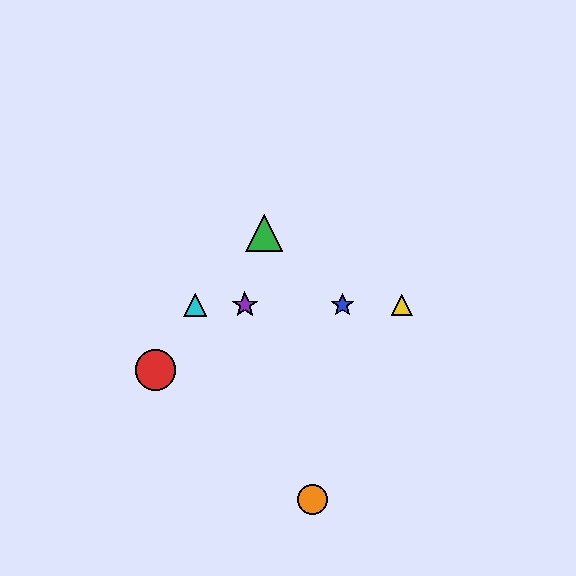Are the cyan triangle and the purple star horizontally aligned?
Yes, both are at y≈305.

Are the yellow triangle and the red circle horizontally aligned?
No, the yellow triangle is at y≈305 and the red circle is at y≈370.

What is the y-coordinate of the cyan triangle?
The cyan triangle is at y≈305.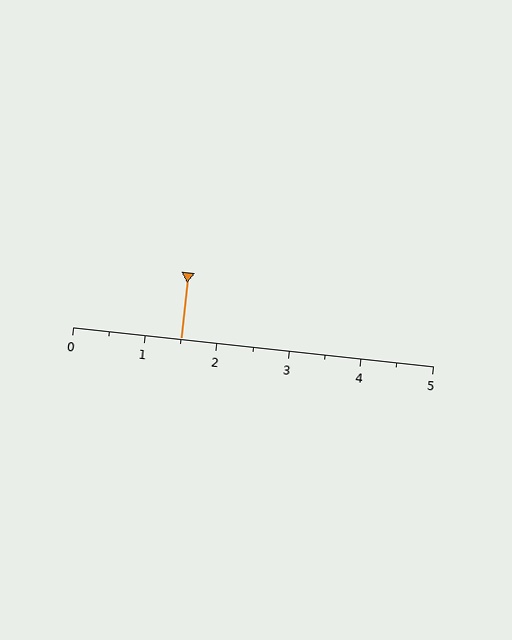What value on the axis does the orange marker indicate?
The marker indicates approximately 1.5.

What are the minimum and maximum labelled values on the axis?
The axis runs from 0 to 5.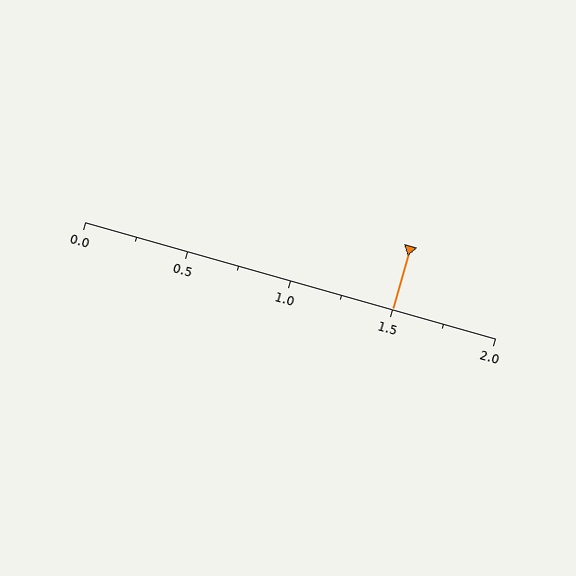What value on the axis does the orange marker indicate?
The marker indicates approximately 1.5.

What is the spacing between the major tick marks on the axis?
The major ticks are spaced 0.5 apart.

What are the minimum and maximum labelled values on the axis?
The axis runs from 0.0 to 2.0.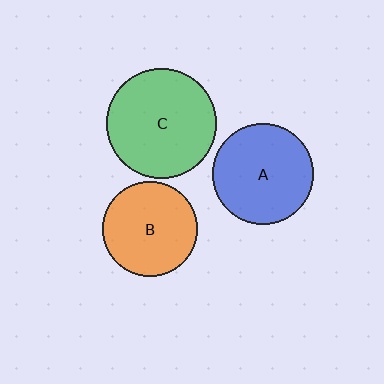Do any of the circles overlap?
No, none of the circles overlap.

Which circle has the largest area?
Circle C (green).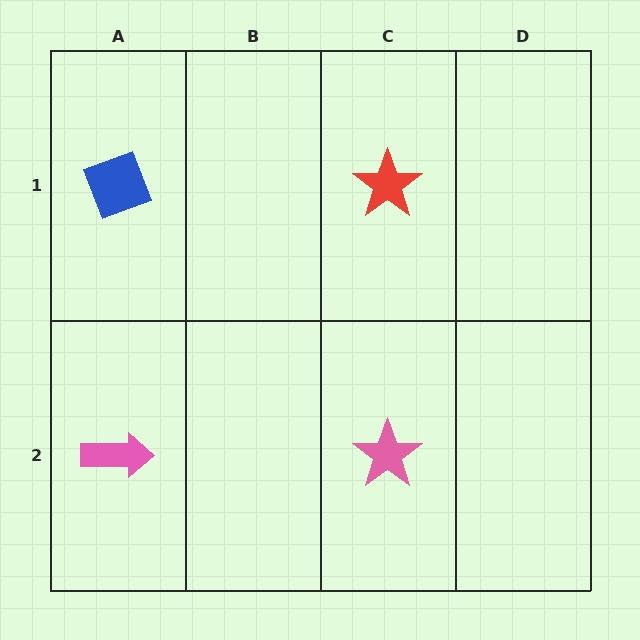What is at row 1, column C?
A red star.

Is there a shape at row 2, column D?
No, that cell is empty.